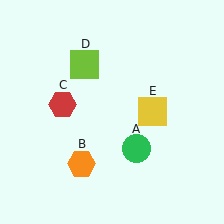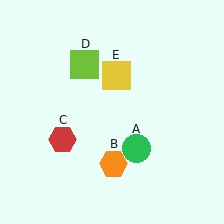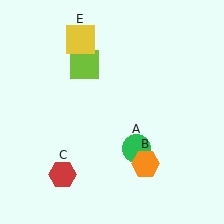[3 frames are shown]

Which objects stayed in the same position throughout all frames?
Green circle (object A) and lime square (object D) remained stationary.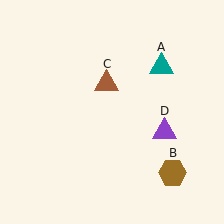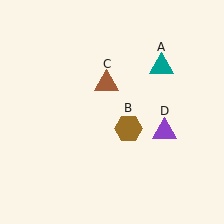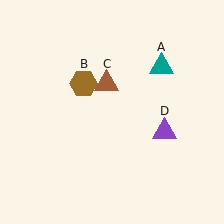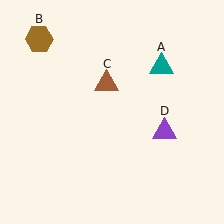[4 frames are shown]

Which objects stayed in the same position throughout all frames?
Teal triangle (object A) and brown triangle (object C) and purple triangle (object D) remained stationary.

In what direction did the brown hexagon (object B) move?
The brown hexagon (object B) moved up and to the left.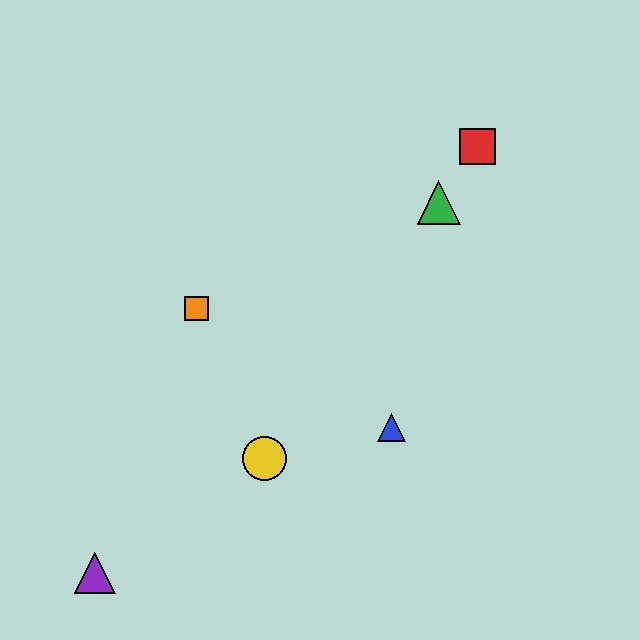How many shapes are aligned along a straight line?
3 shapes (the red square, the green triangle, the yellow circle) are aligned along a straight line.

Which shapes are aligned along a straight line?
The red square, the green triangle, the yellow circle are aligned along a straight line.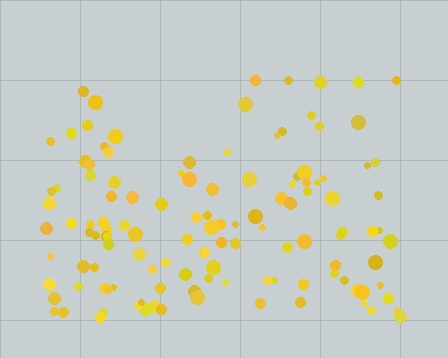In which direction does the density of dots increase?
From top to bottom, with the bottom side densest.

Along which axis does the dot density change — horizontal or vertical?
Vertical.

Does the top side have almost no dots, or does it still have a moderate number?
Still a moderate number, just noticeably fewer than the bottom.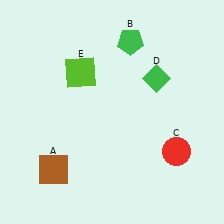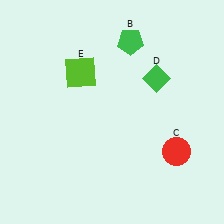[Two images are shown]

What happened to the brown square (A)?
The brown square (A) was removed in Image 2. It was in the bottom-left area of Image 1.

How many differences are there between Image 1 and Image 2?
There is 1 difference between the two images.